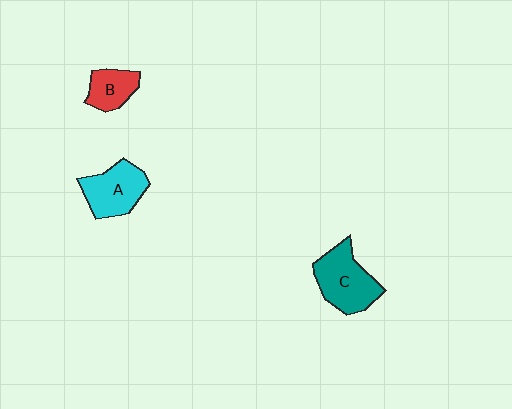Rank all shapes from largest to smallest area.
From largest to smallest: C (teal), A (cyan), B (red).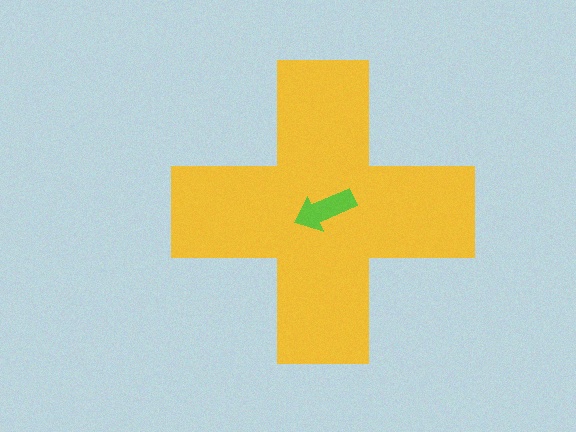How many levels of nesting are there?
2.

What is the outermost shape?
The yellow cross.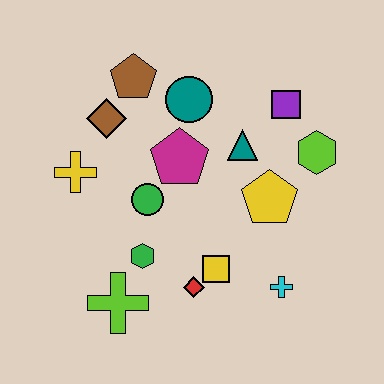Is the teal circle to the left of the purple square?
Yes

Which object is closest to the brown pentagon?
The brown diamond is closest to the brown pentagon.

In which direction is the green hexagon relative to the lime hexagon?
The green hexagon is to the left of the lime hexagon.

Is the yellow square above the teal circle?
No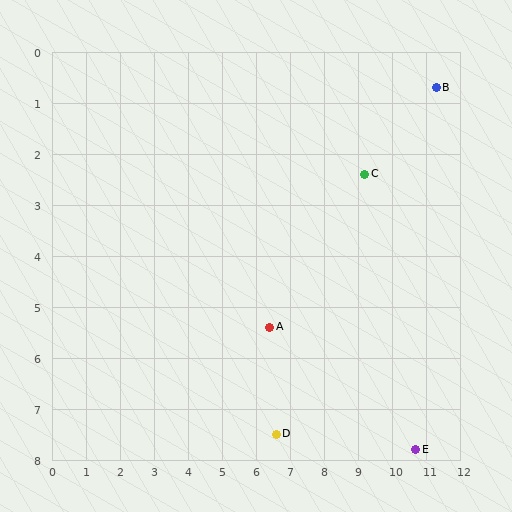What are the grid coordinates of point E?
Point E is at approximately (10.7, 7.8).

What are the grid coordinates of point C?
Point C is at approximately (9.2, 2.4).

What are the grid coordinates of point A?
Point A is at approximately (6.4, 5.4).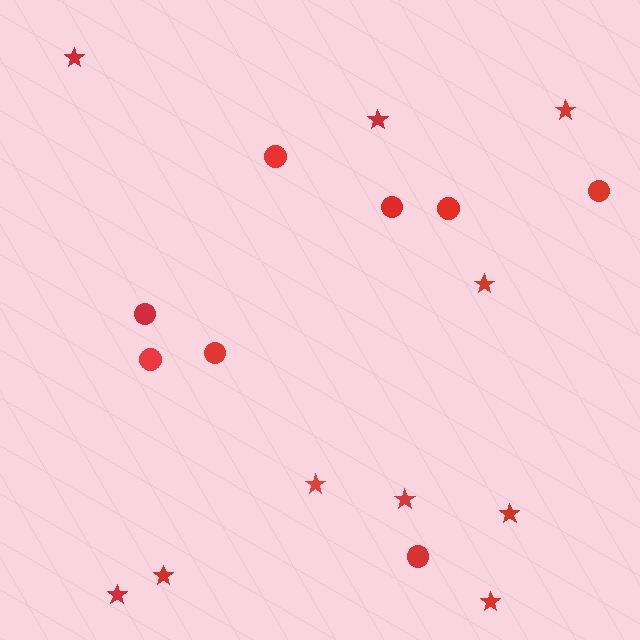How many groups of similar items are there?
There are 2 groups: one group of circles (8) and one group of stars (10).